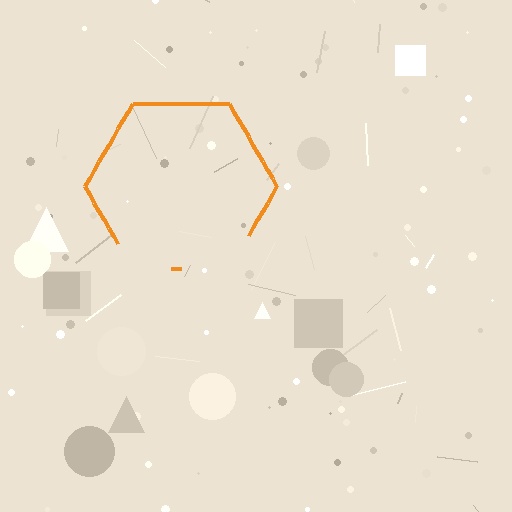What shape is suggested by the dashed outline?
The dashed outline suggests a hexagon.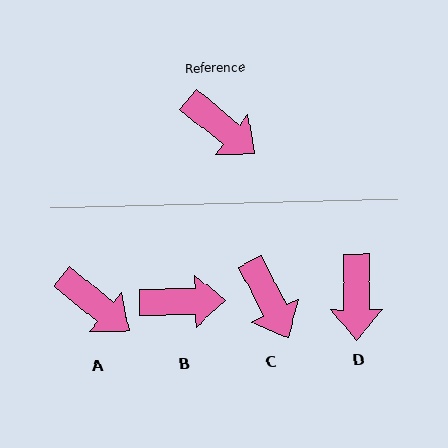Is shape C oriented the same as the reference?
No, it is off by about 25 degrees.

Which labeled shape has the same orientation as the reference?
A.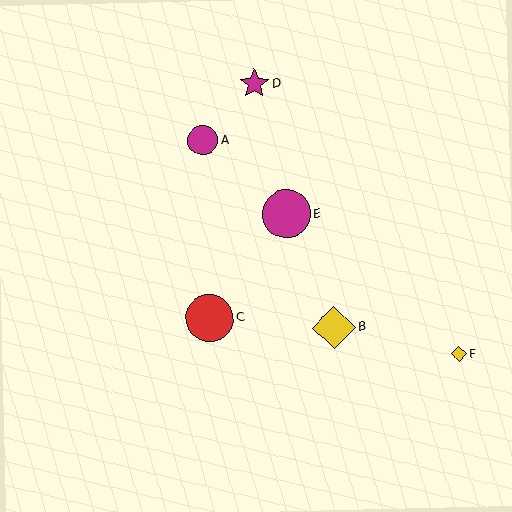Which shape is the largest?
The magenta circle (labeled E) is the largest.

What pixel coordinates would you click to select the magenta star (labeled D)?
Click at (254, 84) to select the magenta star D.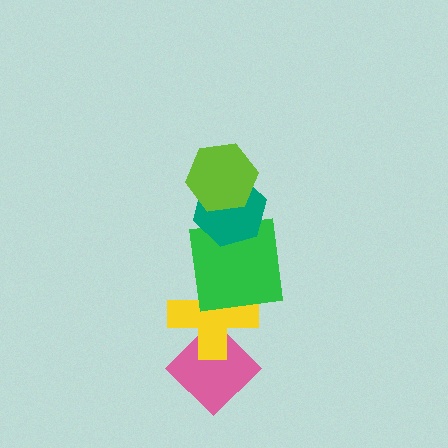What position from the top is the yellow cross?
The yellow cross is 4th from the top.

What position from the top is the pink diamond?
The pink diamond is 5th from the top.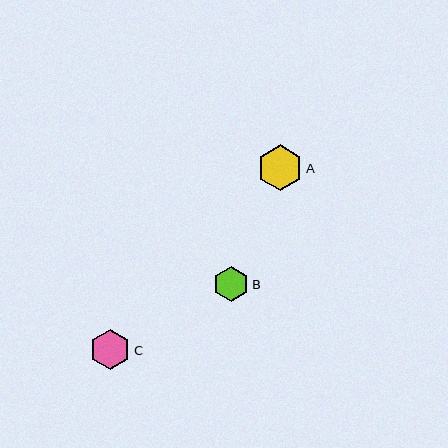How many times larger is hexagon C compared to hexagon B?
Hexagon C is approximately 1.2 times the size of hexagon B.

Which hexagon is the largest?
Hexagon A is the largest with a size of approximately 46 pixels.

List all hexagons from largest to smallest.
From largest to smallest: A, C, B.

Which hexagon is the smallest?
Hexagon B is the smallest with a size of approximately 35 pixels.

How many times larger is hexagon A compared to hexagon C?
Hexagon A is approximately 1.1 times the size of hexagon C.